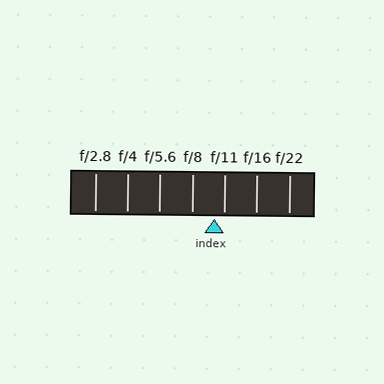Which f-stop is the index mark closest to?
The index mark is closest to f/11.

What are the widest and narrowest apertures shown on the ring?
The widest aperture shown is f/2.8 and the narrowest is f/22.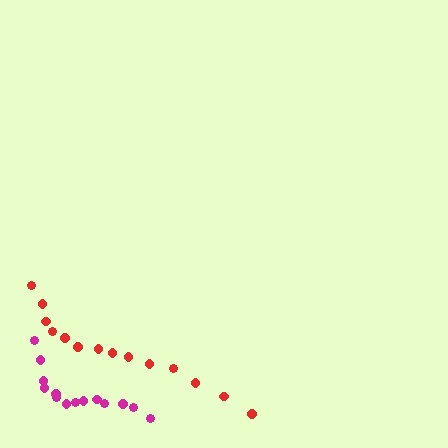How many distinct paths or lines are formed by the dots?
There are 2 distinct paths.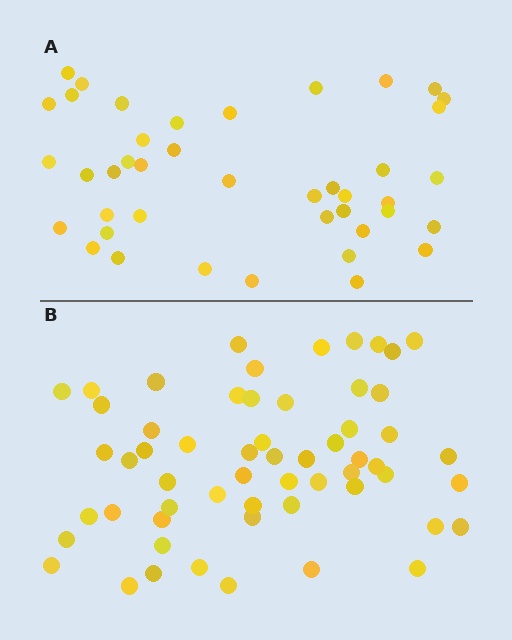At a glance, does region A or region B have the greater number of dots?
Region B (the bottom region) has more dots.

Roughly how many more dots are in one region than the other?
Region B has approximately 15 more dots than region A.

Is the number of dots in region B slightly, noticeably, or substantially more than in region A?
Region B has noticeably more, but not dramatically so. The ratio is roughly 1.4 to 1.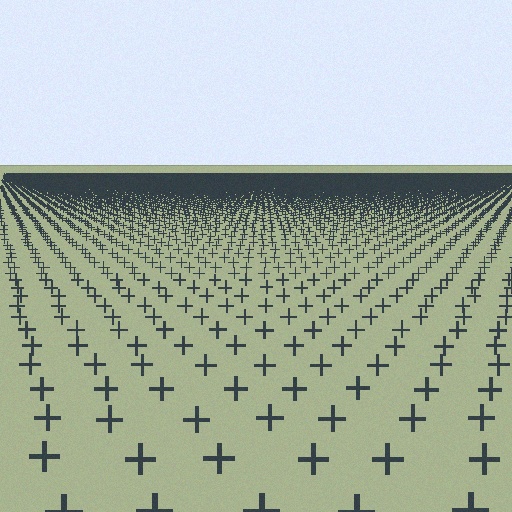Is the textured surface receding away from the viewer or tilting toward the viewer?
The surface is receding away from the viewer. Texture elements get smaller and denser toward the top.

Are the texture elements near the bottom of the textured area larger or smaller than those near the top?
Larger. Near the bottom, elements are closer to the viewer and appear at a bigger on-screen size.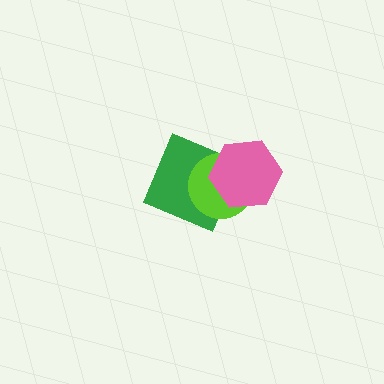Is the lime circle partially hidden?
Yes, it is partially covered by another shape.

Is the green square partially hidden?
Yes, it is partially covered by another shape.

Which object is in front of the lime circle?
The pink hexagon is in front of the lime circle.